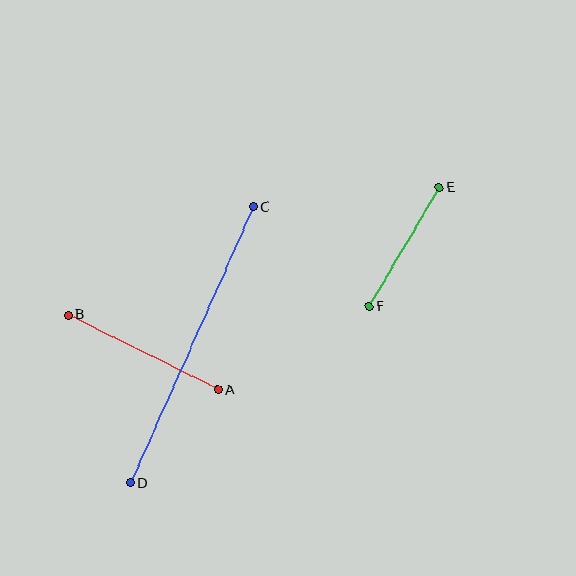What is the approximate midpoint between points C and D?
The midpoint is at approximately (192, 345) pixels.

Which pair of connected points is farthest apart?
Points C and D are farthest apart.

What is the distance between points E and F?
The distance is approximately 137 pixels.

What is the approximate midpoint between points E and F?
The midpoint is at approximately (404, 247) pixels.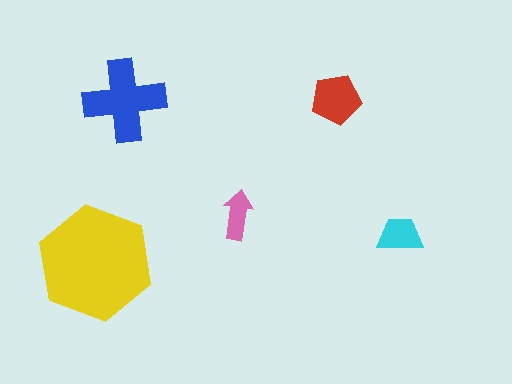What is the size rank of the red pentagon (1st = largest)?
3rd.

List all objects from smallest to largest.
The pink arrow, the cyan trapezoid, the red pentagon, the blue cross, the yellow hexagon.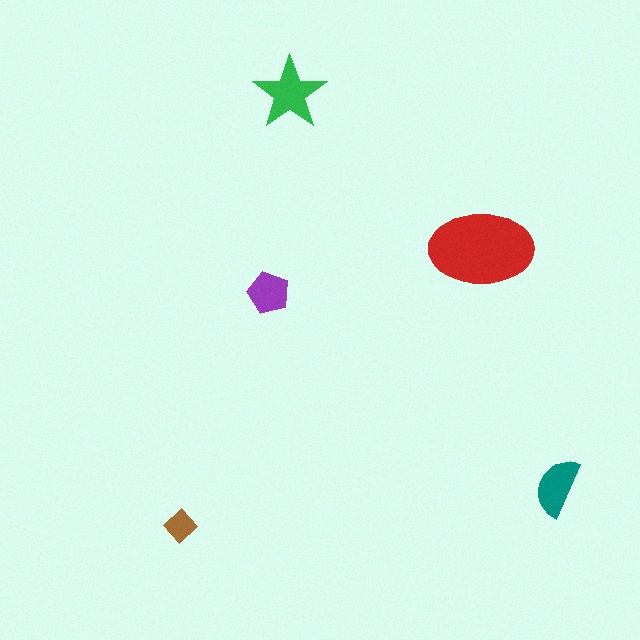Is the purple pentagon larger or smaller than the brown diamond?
Larger.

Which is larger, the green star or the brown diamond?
The green star.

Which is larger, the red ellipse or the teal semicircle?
The red ellipse.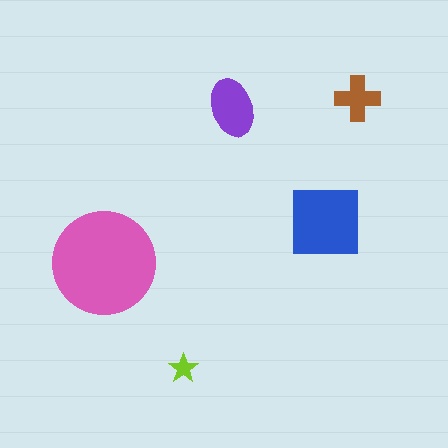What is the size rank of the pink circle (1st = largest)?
1st.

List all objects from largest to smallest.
The pink circle, the blue square, the purple ellipse, the brown cross, the lime star.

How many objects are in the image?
There are 5 objects in the image.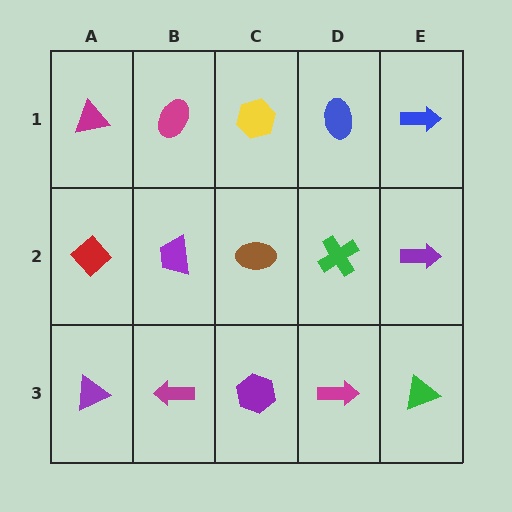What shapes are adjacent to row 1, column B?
A purple trapezoid (row 2, column B), a magenta triangle (row 1, column A), a yellow hexagon (row 1, column C).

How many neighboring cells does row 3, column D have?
3.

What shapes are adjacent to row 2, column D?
A blue ellipse (row 1, column D), a magenta arrow (row 3, column D), a brown ellipse (row 2, column C), a purple arrow (row 2, column E).